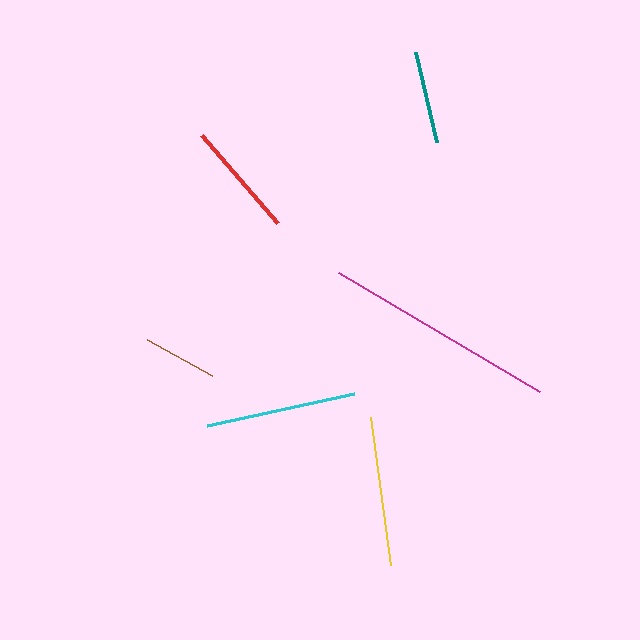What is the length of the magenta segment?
The magenta segment is approximately 233 pixels long.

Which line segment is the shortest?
The brown line is the shortest at approximately 74 pixels.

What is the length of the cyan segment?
The cyan segment is approximately 151 pixels long.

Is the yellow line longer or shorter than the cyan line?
The cyan line is longer than the yellow line.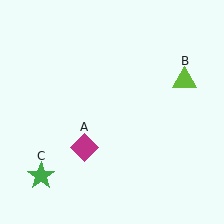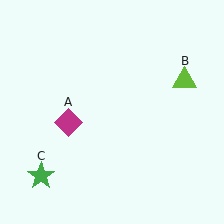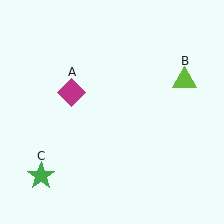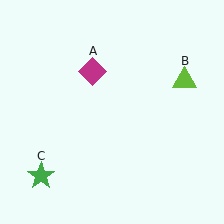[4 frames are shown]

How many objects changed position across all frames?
1 object changed position: magenta diamond (object A).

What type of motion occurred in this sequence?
The magenta diamond (object A) rotated clockwise around the center of the scene.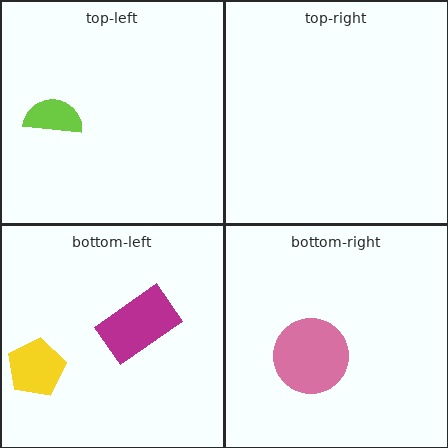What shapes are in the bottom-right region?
The pink circle.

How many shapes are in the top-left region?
1.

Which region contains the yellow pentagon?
The bottom-left region.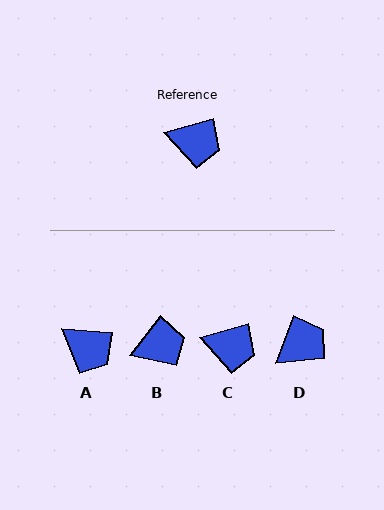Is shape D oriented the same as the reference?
No, it is off by about 54 degrees.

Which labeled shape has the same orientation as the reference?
C.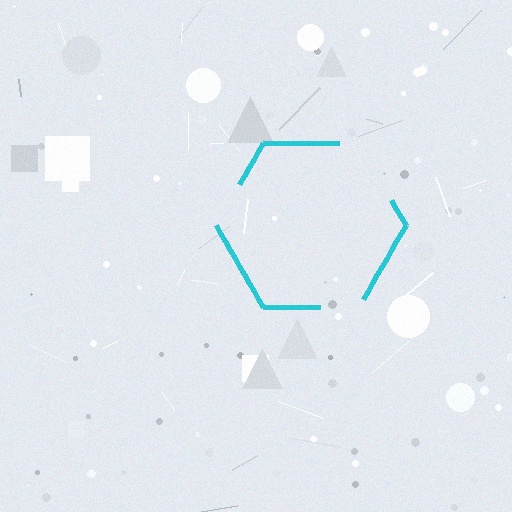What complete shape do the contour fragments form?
The contour fragments form a hexagon.